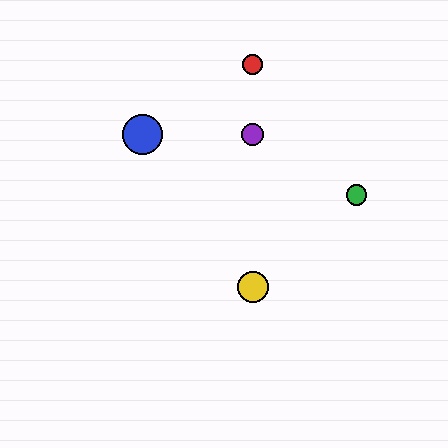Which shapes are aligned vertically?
The red circle, the yellow circle, the purple circle are aligned vertically.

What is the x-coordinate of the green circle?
The green circle is at x≈357.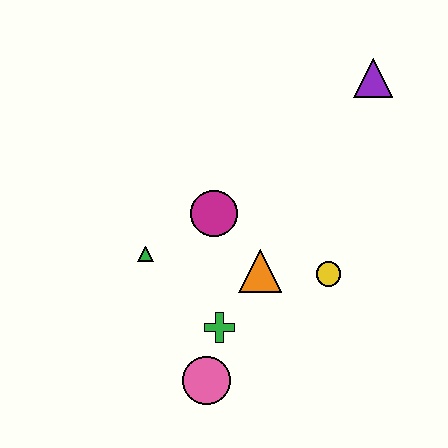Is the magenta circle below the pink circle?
No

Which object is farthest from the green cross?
The purple triangle is farthest from the green cross.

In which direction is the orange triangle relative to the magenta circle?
The orange triangle is below the magenta circle.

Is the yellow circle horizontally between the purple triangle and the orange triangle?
Yes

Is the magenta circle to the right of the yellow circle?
No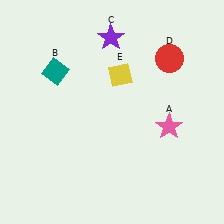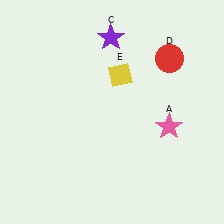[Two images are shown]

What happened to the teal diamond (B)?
The teal diamond (B) was removed in Image 2. It was in the top-left area of Image 1.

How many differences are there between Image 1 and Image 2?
There is 1 difference between the two images.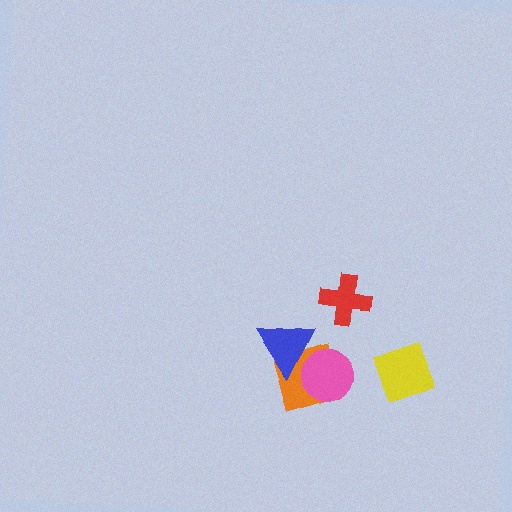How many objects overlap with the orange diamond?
2 objects overlap with the orange diamond.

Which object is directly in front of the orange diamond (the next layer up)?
The pink circle is directly in front of the orange diamond.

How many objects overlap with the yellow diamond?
0 objects overlap with the yellow diamond.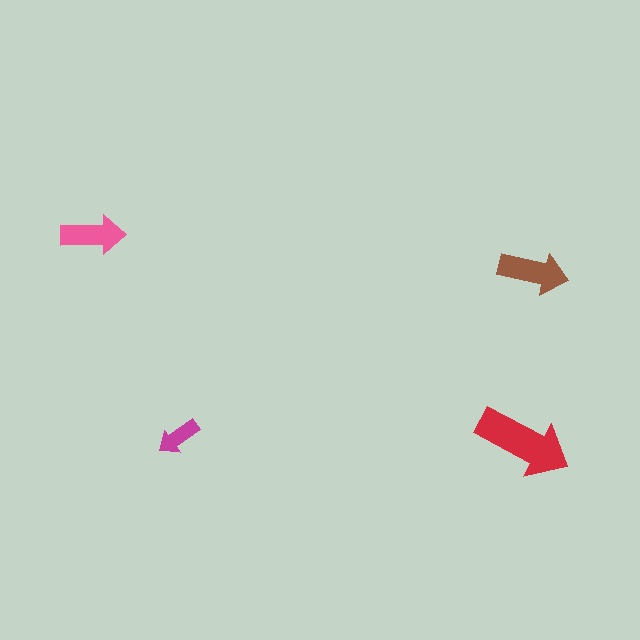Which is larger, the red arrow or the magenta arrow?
The red one.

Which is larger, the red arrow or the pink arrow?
The red one.